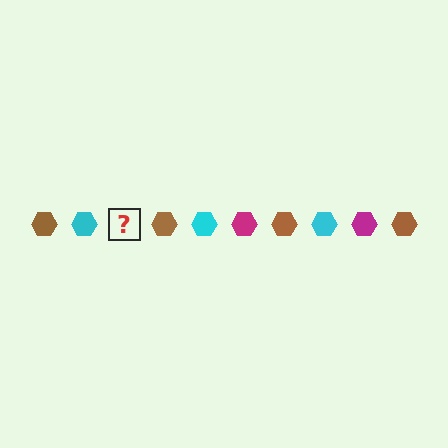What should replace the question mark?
The question mark should be replaced with a magenta hexagon.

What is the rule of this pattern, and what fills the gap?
The rule is that the pattern cycles through brown, cyan, magenta hexagons. The gap should be filled with a magenta hexagon.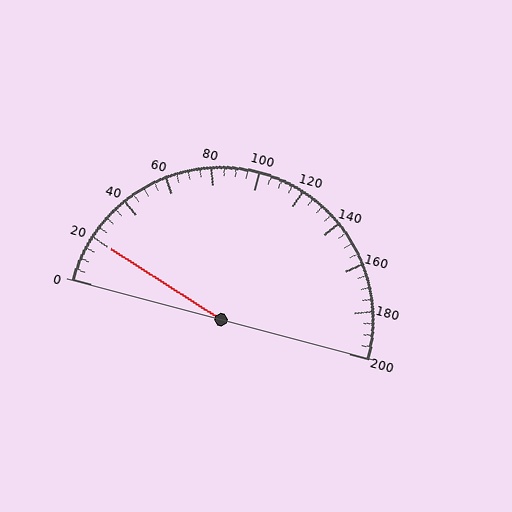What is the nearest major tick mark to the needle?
The nearest major tick mark is 20.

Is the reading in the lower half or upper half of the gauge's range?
The reading is in the lower half of the range (0 to 200).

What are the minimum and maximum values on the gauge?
The gauge ranges from 0 to 200.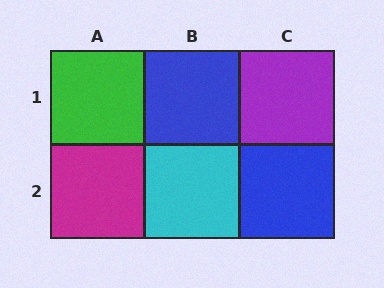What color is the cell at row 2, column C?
Blue.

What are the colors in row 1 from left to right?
Green, blue, purple.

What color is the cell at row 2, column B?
Cyan.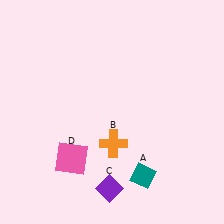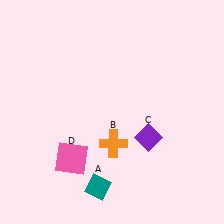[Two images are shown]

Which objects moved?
The objects that moved are: the teal diamond (A), the purple diamond (C).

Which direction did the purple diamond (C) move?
The purple diamond (C) moved up.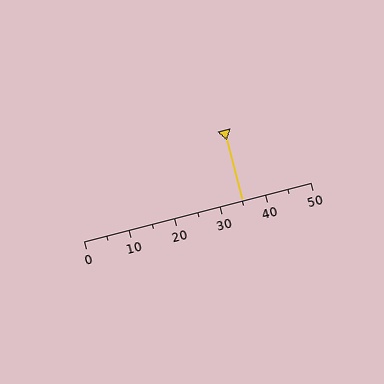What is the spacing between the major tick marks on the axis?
The major ticks are spaced 10 apart.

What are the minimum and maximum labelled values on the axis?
The axis runs from 0 to 50.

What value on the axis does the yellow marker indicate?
The marker indicates approximately 35.